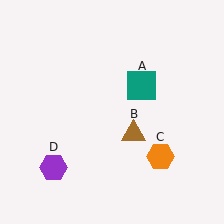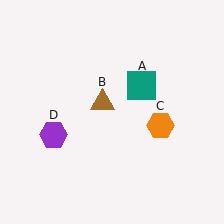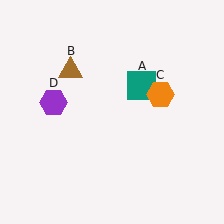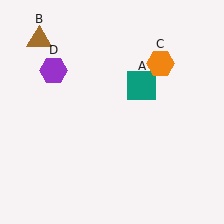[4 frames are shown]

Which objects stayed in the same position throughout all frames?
Teal square (object A) remained stationary.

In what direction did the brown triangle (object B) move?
The brown triangle (object B) moved up and to the left.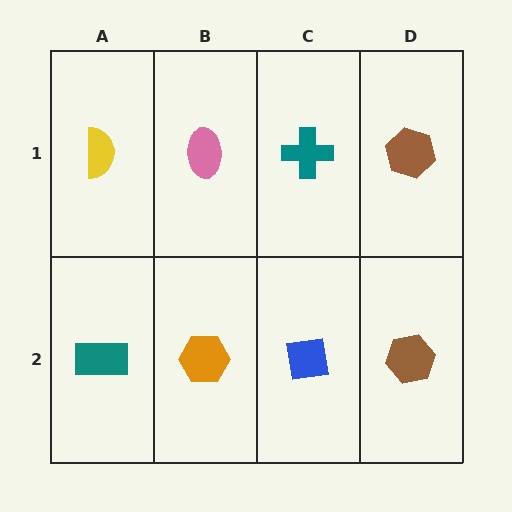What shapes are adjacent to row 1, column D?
A brown hexagon (row 2, column D), a teal cross (row 1, column C).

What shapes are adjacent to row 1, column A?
A teal rectangle (row 2, column A), a pink ellipse (row 1, column B).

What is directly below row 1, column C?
A blue square.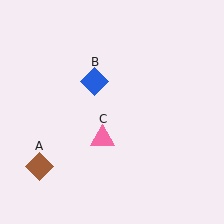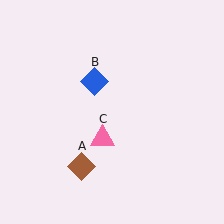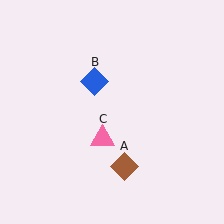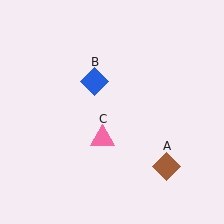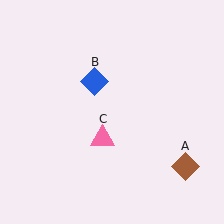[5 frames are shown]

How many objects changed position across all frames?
1 object changed position: brown diamond (object A).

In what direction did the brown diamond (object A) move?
The brown diamond (object A) moved right.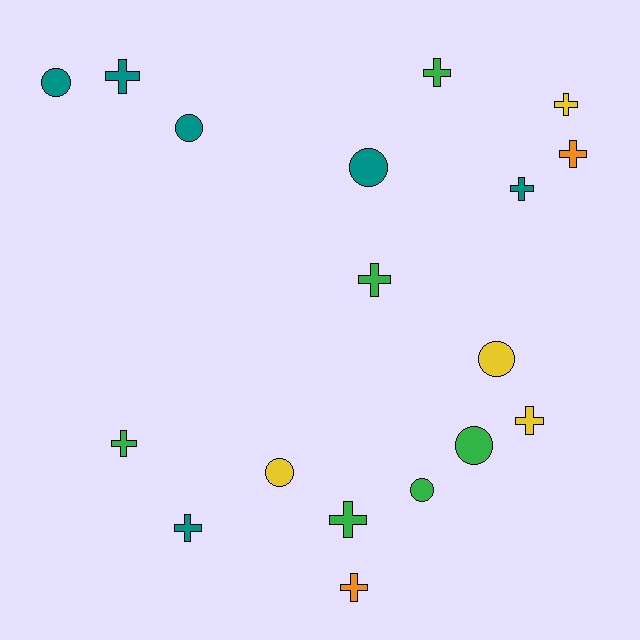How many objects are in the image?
There are 18 objects.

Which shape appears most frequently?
Cross, with 11 objects.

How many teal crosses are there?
There are 3 teal crosses.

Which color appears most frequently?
Green, with 6 objects.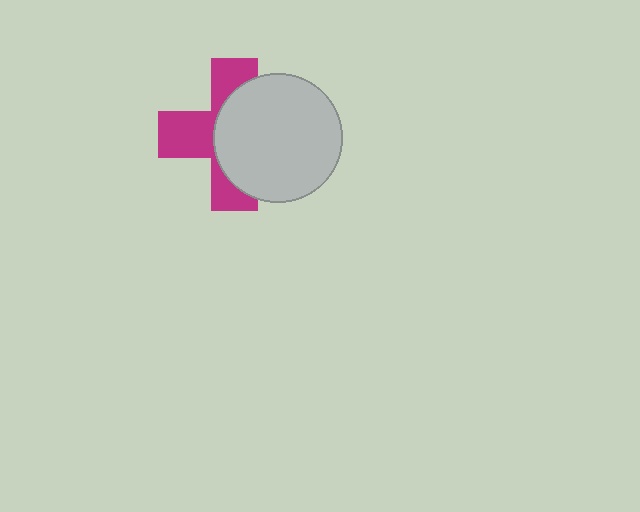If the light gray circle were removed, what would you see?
You would see the complete magenta cross.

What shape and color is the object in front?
The object in front is a light gray circle.